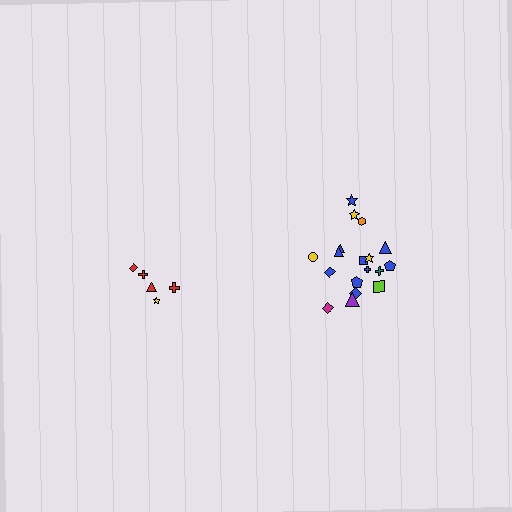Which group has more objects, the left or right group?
The right group.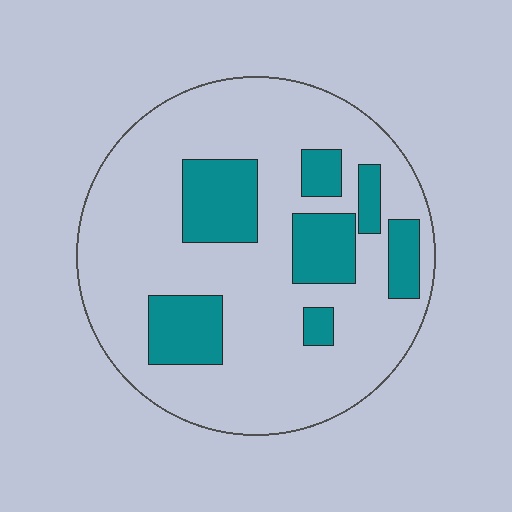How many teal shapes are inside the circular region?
7.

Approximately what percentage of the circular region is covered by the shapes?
Approximately 25%.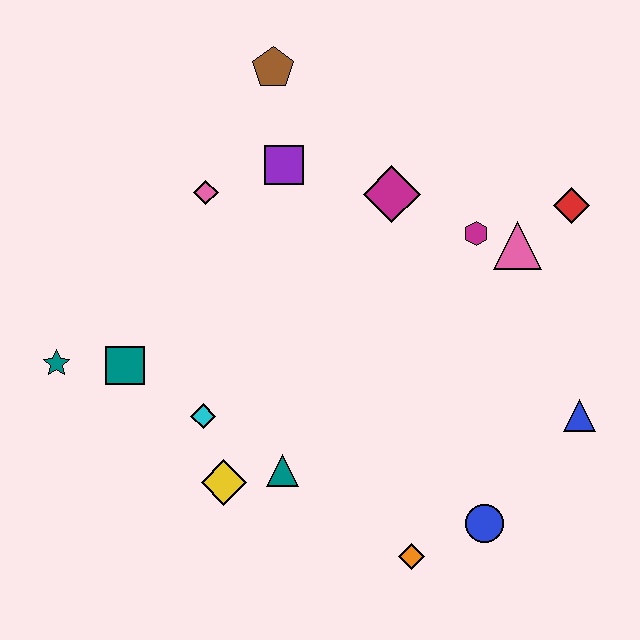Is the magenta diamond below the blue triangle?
No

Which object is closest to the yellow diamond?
The teal triangle is closest to the yellow diamond.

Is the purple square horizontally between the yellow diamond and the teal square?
No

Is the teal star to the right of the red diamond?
No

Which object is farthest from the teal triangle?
The brown pentagon is farthest from the teal triangle.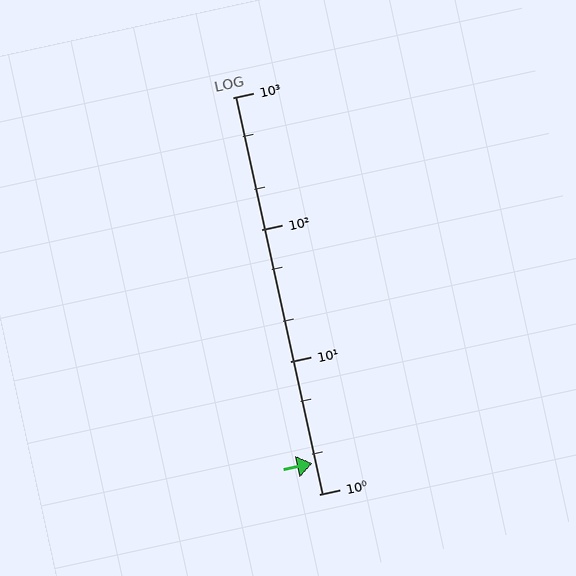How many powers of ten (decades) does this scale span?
The scale spans 3 decades, from 1 to 1000.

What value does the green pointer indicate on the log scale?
The pointer indicates approximately 1.7.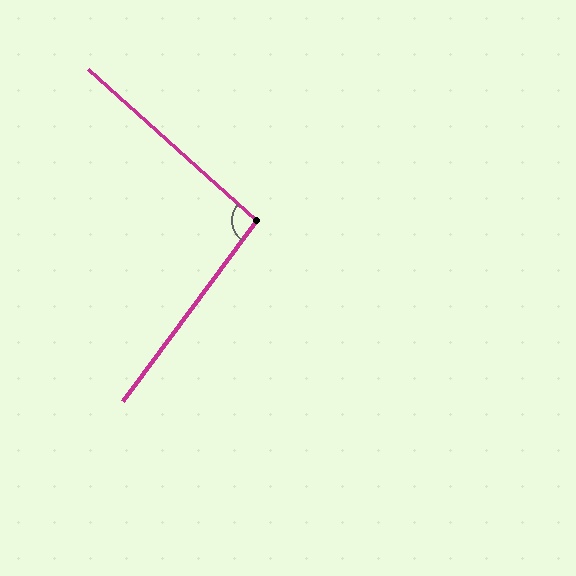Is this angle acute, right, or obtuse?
It is obtuse.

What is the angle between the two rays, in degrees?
Approximately 95 degrees.